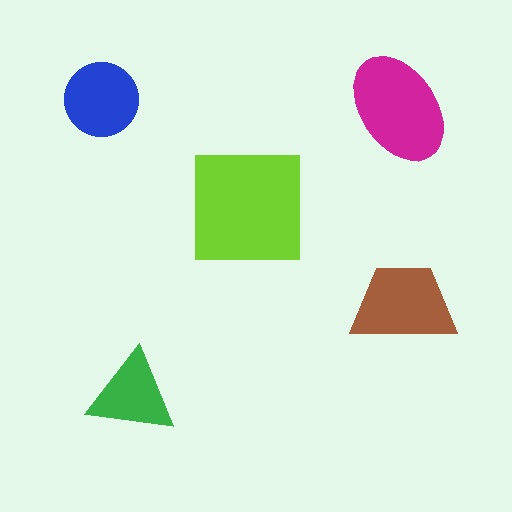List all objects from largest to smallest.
The lime square, the magenta ellipse, the brown trapezoid, the blue circle, the green triangle.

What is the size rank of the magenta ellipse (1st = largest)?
2nd.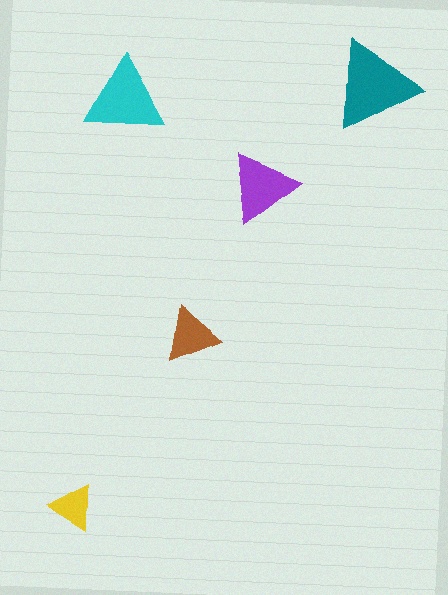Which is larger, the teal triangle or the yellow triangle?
The teal one.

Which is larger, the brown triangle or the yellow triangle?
The brown one.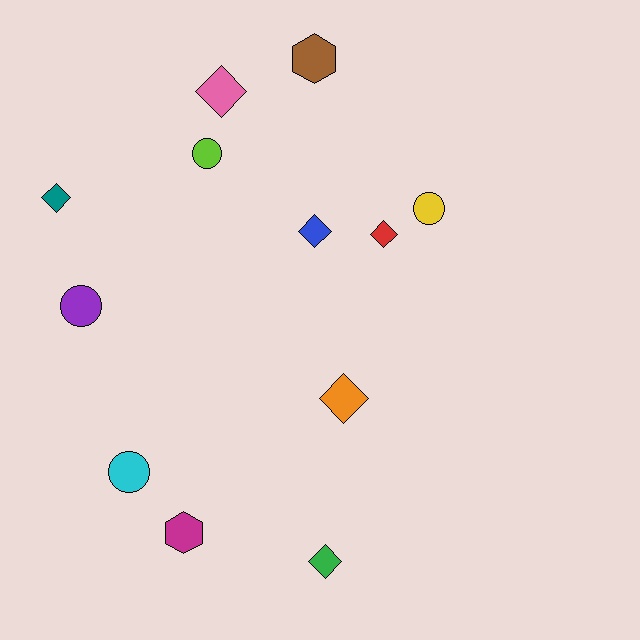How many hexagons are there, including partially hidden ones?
There are 2 hexagons.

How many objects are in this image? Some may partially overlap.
There are 12 objects.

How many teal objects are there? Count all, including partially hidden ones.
There is 1 teal object.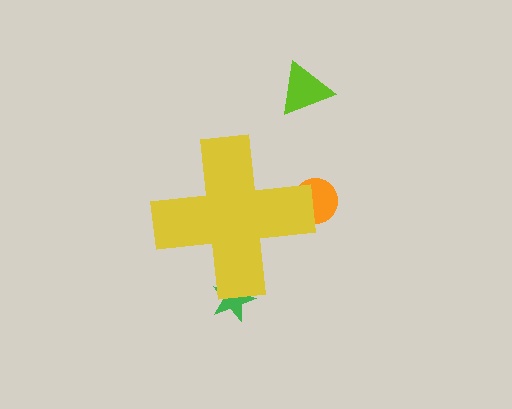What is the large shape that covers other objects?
A yellow cross.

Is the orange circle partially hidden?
Yes, the orange circle is partially hidden behind the yellow cross.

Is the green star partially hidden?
Yes, the green star is partially hidden behind the yellow cross.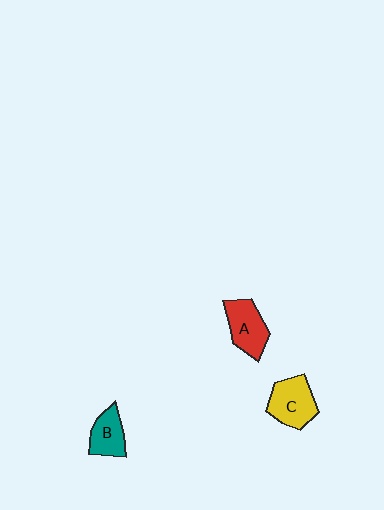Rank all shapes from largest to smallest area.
From largest to smallest: C (yellow), A (red), B (teal).